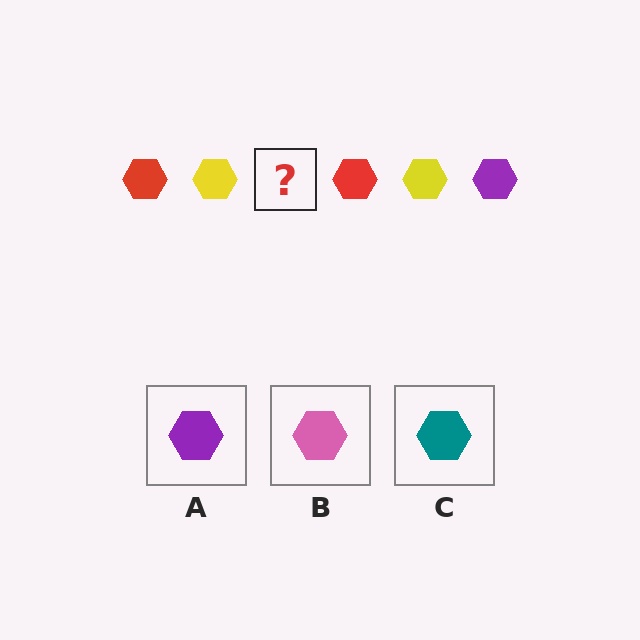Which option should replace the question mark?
Option A.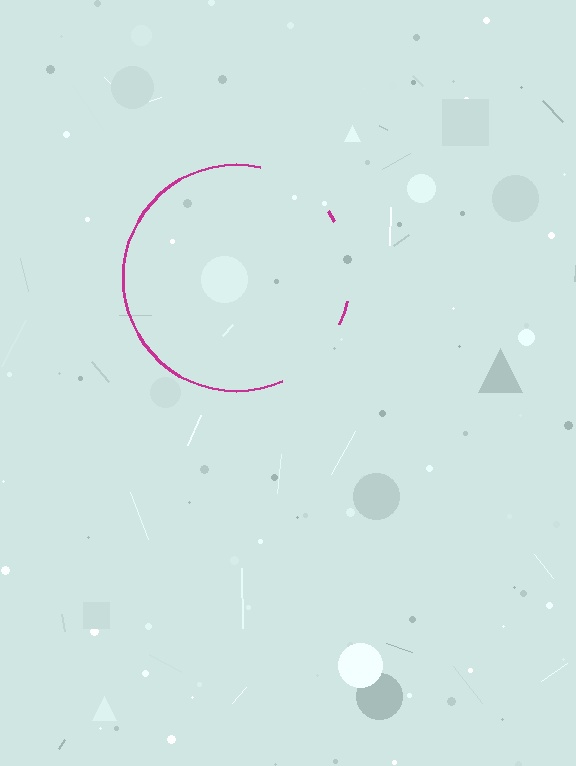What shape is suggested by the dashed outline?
The dashed outline suggests a circle.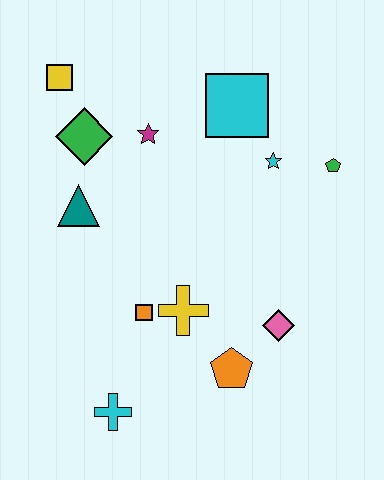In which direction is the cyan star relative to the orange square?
The cyan star is above the orange square.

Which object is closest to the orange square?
The yellow cross is closest to the orange square.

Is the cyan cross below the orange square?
Yes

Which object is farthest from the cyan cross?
The yellow square is farthest from the cyan cross.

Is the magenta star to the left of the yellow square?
No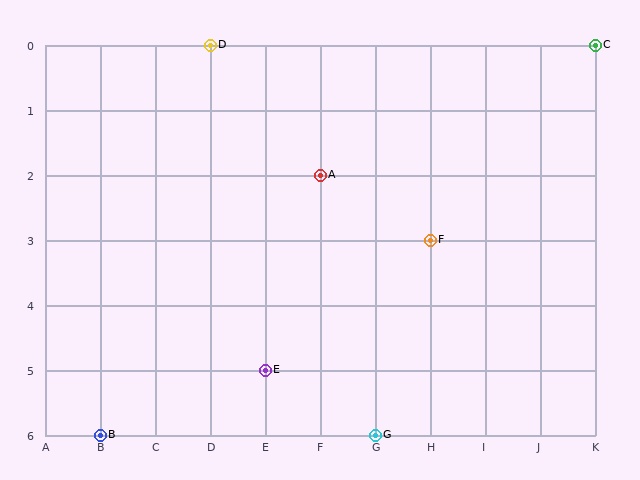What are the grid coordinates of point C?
Point C is at grid coordinates (K, 0).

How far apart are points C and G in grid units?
Points C and G are 4 columns and 6 rows apart (about 7.2 grid units diagonally).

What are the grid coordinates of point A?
Point A is at grid coordinates (F, 2).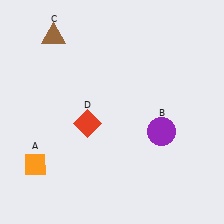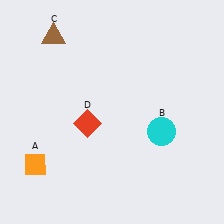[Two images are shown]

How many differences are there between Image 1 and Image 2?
There is 1 difference between the two images.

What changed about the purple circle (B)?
In Image 1, B is purple. In Image 2, it changed to cyan.